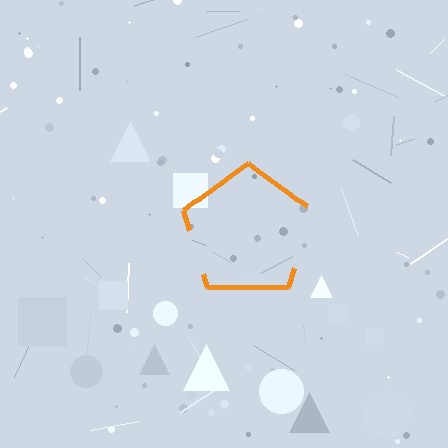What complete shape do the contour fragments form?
The contour fragments form a pentagon.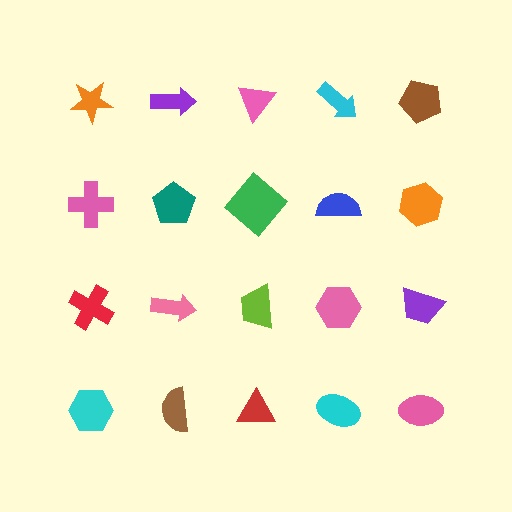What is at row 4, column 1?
A cyan hexagon.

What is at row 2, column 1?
A pink cross.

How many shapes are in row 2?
5 shapes.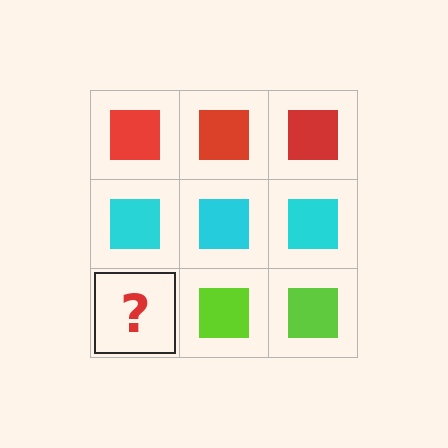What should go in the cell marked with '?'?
The missing cell should contain a lime square.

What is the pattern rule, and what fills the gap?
The rule is that each row has a consistent color. The gap should be filled with a lime square.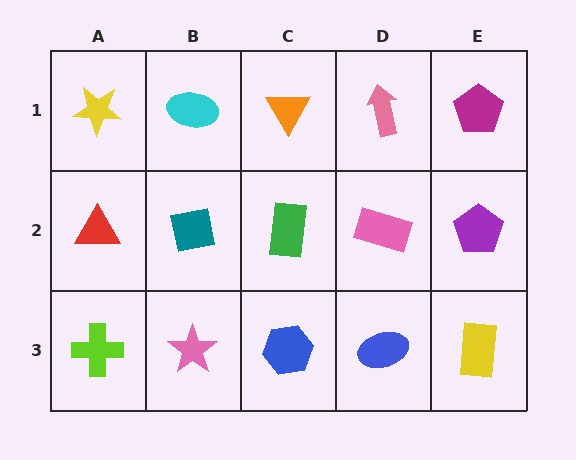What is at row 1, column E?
A magenta pentagon.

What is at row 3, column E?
A yellow rectangle.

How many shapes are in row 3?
5 shapes.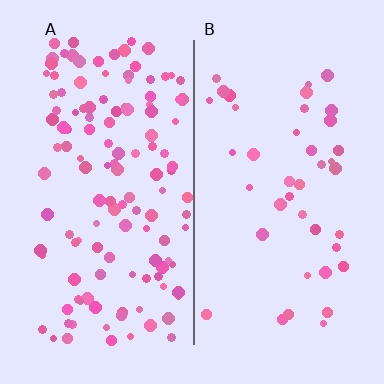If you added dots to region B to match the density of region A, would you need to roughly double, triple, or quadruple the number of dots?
Approximately triple.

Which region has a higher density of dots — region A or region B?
A (the left).